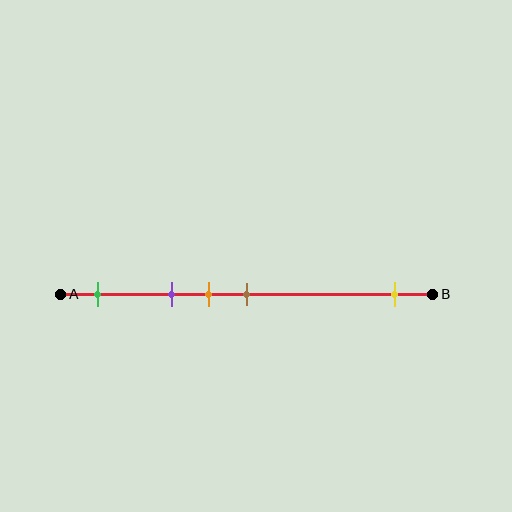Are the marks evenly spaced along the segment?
No, the marks are not evenly spaced.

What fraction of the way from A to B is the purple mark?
The purple mark is approximately 30% (0.3) of the way from A to B.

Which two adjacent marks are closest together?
The orange and brown marks are the closest adjacent pair.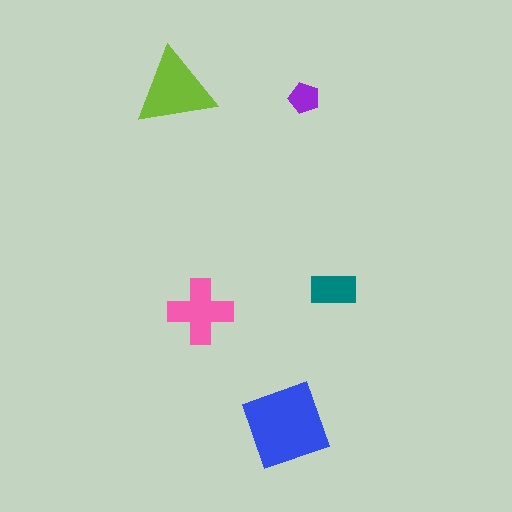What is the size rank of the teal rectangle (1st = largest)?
4th.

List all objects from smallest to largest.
The purple pentagon, the teal rectangle, the pink cross, the lime triangle, the blue diamond.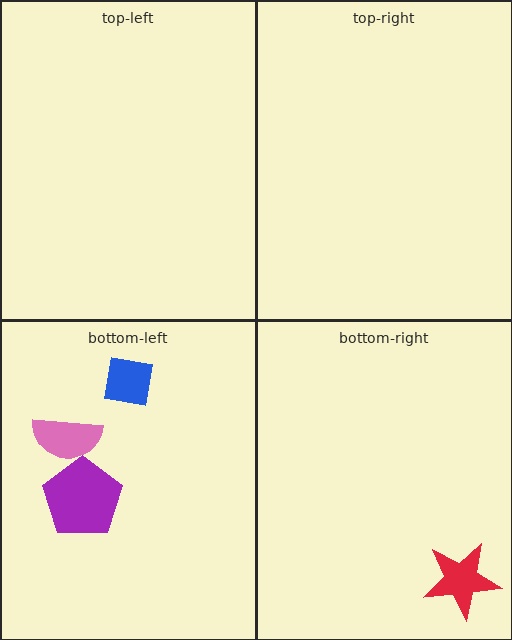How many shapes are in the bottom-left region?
3.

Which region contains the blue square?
The bottom-left region.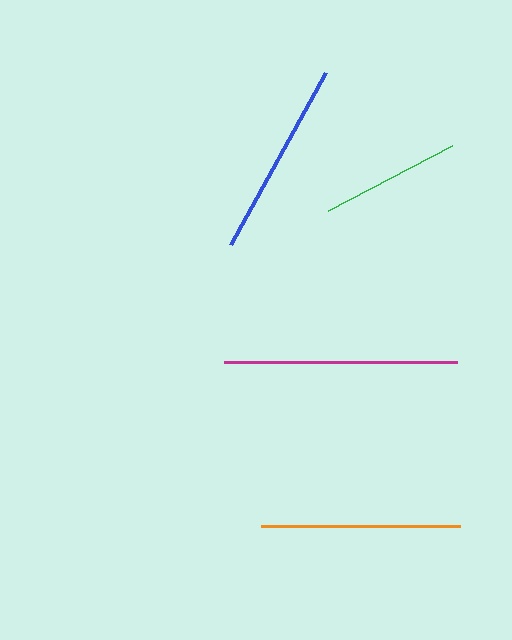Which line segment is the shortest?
The green line is the shortest at approximately 139 pixels.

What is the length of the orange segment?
The orange segment is approximately 200 pixels long.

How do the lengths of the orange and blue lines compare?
The orange and blue lines are approximately the same length.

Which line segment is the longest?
The magenta line is the longest at approximately 234 pixels.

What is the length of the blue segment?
The blue segment is approximately 197 pixels long.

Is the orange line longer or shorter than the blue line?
The orange line is longer than the blue line.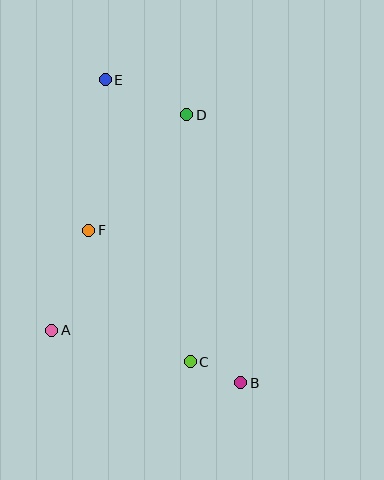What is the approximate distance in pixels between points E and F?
The distance between E and F is approximately 151 pixels.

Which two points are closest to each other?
Points B and C are closest to each other.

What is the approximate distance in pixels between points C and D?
The distance between C and D is approximately 247 pixels.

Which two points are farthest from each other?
Points B and E are farthest from each other.